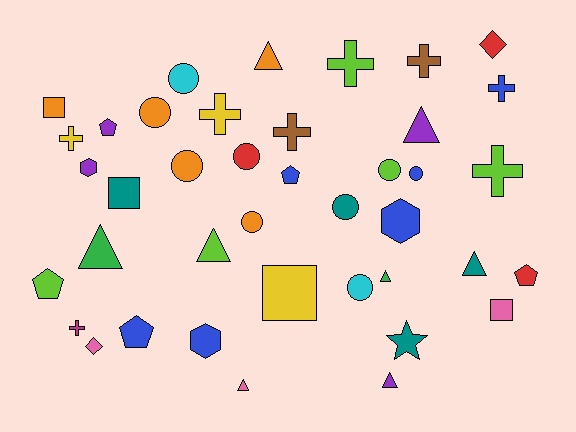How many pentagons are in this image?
There are 5 pentagons.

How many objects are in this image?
There are 40 objects.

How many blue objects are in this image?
There are 6 blue objects.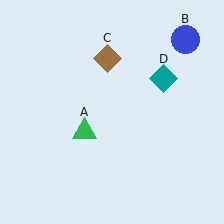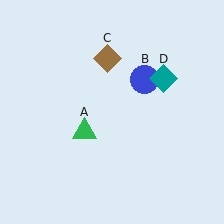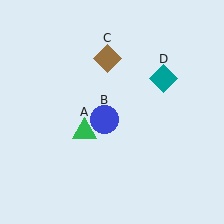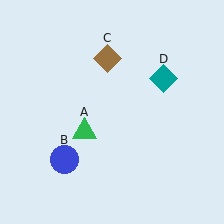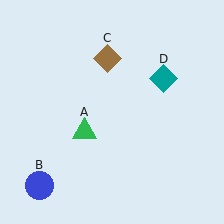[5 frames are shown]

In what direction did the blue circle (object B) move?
The blue circle (object B) moved down and to the left.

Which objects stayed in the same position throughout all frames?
Green triangle (object A) and brown diamond (object C) and teal diamond (object D) remained stationary.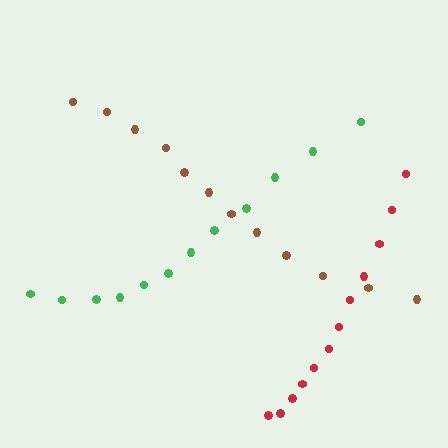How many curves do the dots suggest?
There are 3 distinct paths.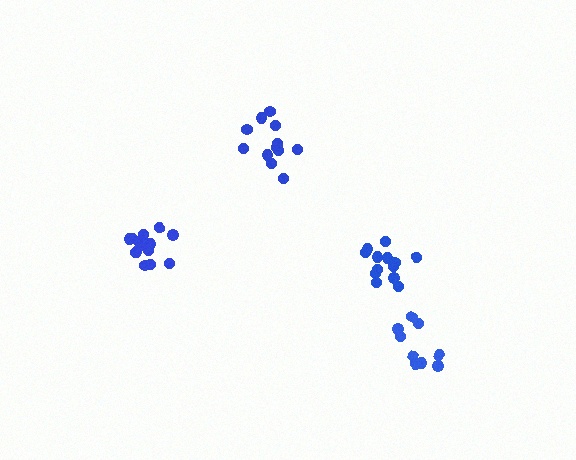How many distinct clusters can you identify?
There are 4 distinct clusters.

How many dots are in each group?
Group 1: 15 dots, Group 2: 9 dots, Group 3: 13 dots, Group 4: 12 dots (49 total).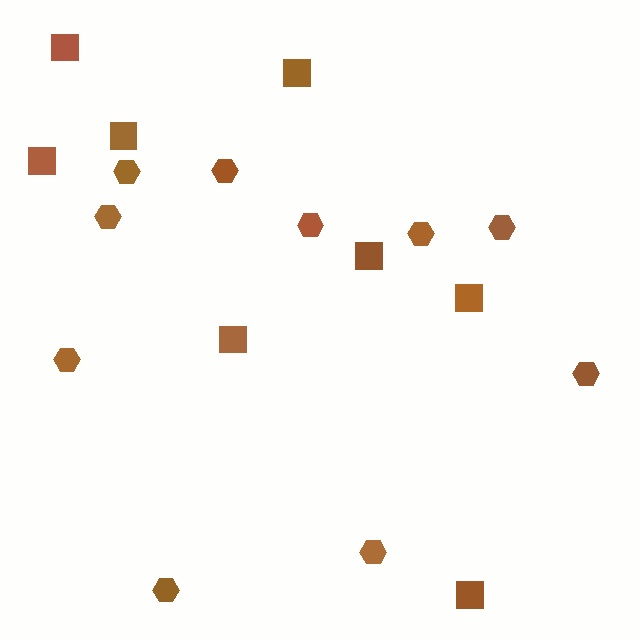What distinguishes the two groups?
There are 2 groups: one group of squares (8) and one group of hexagons (10).